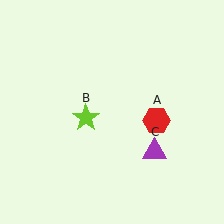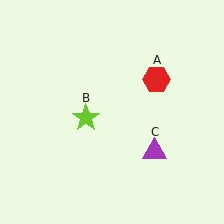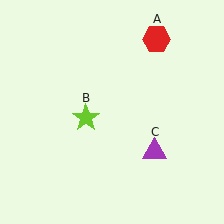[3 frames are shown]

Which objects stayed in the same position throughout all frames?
Lime star (object B) and purple triangle (object C) remained stationary.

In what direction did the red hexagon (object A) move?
The red hexagon (object A) moved up.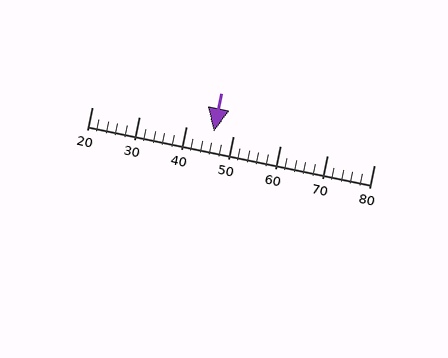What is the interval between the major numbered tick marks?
The major tick marks are spaced 10 units apart.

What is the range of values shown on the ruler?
The ruler shows values from 20 to 80.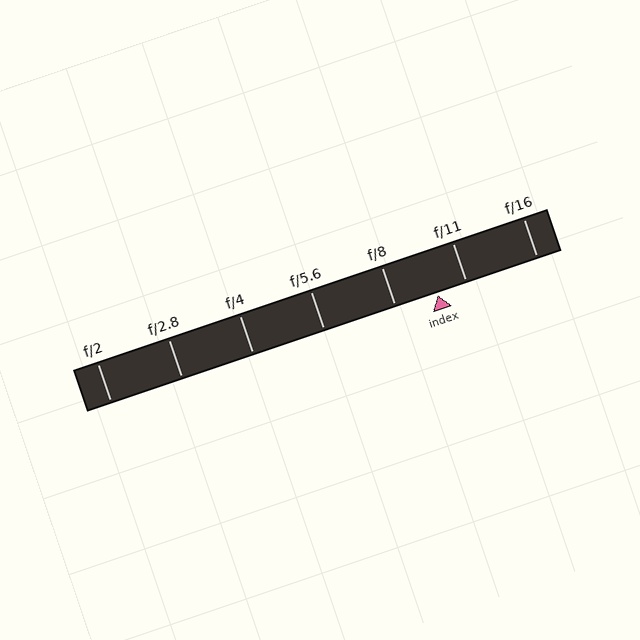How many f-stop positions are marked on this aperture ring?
There are 7 f-stop positions marked.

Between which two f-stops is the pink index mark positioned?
The index mark is between f/8 and f/11.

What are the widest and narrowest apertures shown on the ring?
The widest aperture shown is f/2 and the narrowest is f/16.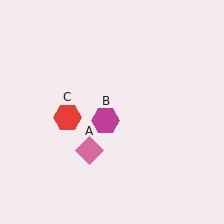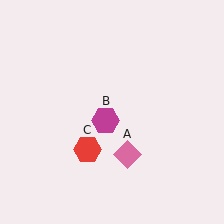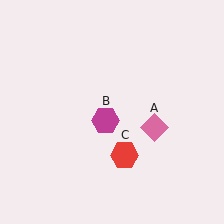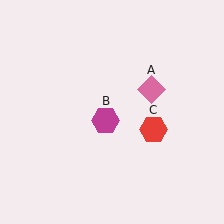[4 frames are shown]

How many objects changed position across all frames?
2 objects changed position: pink diamond (object A), red hexagon (object C).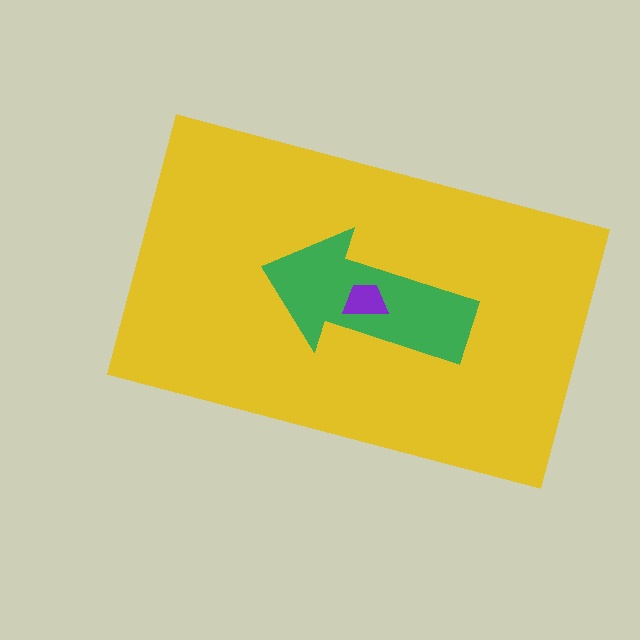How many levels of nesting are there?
3.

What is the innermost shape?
The purple trapezoid.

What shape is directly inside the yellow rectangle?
The green arrow.